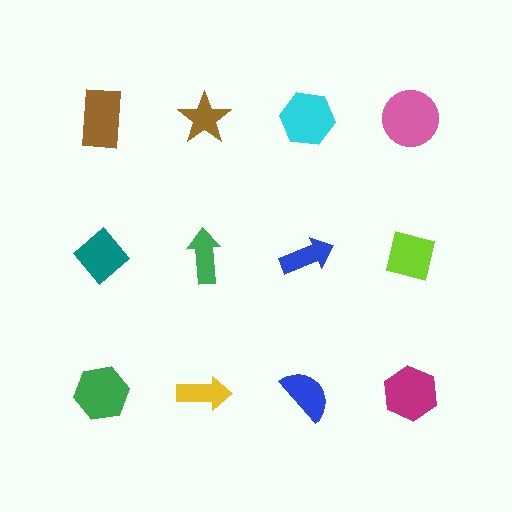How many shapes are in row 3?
4 shapes.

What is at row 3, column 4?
A magenta hexagon.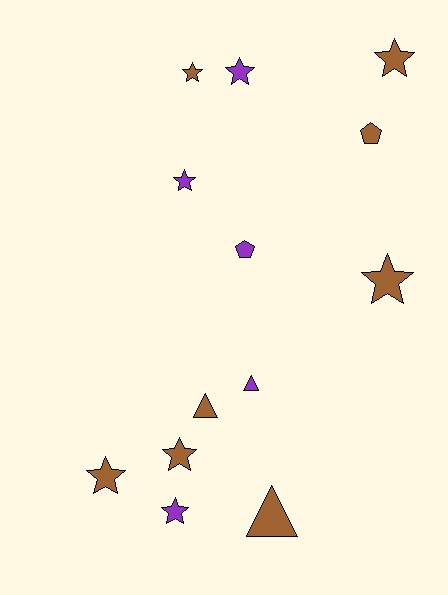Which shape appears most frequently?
Star, with 8 objects.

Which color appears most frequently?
Brown, with 8 objects.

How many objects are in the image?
There are 13 objects.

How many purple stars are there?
There are 3 purple stars.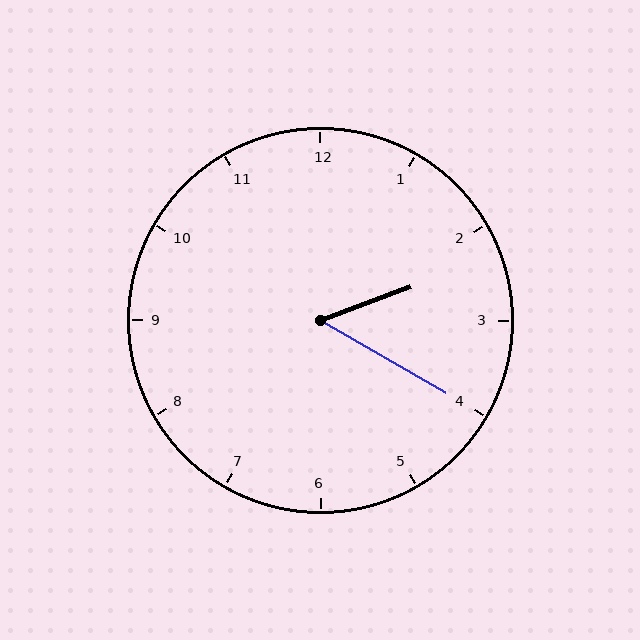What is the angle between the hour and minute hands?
Approximately 50 degrees.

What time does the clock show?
2:20.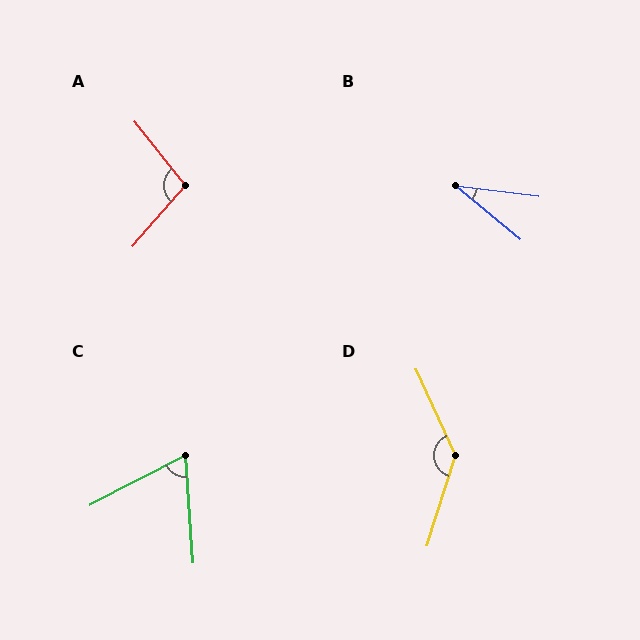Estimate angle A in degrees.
Approximately 100 degrees.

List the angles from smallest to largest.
B (32°), C (67°), A (100°), D (138°).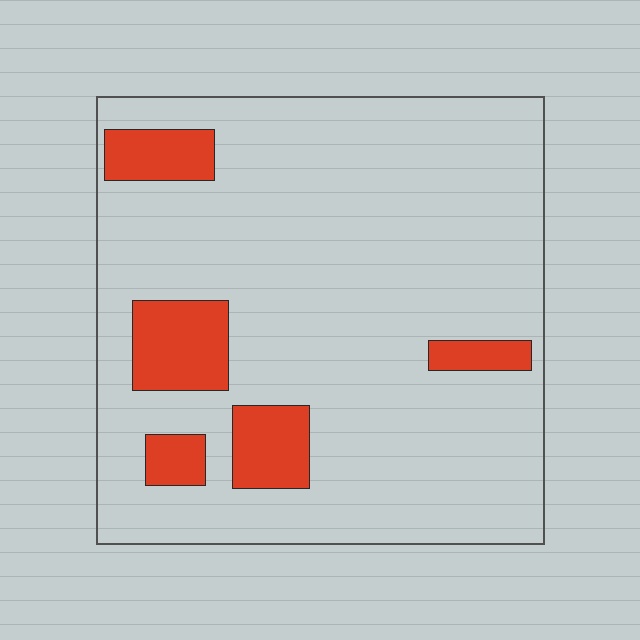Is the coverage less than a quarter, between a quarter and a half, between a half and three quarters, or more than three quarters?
Less than a quarter.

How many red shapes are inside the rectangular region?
5.